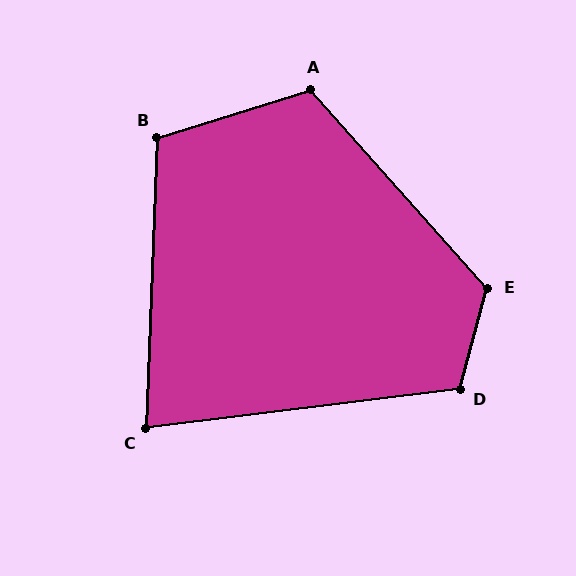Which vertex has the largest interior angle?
E, at approximately 123 degrees.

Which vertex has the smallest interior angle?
C, at approximately 81 degrees.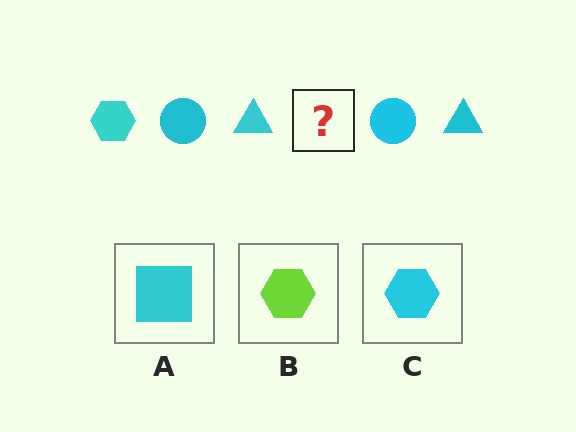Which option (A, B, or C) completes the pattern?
C.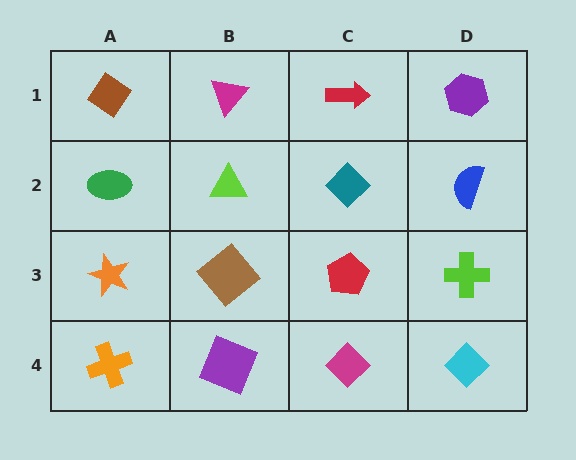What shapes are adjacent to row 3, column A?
A green ellipse (row 2, column A), an orange cross (row 4, column A), a brown diamond (row 3, column B).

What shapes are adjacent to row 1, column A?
A green ellipse (row 2, column A), a magenta triangle (row 1, column B).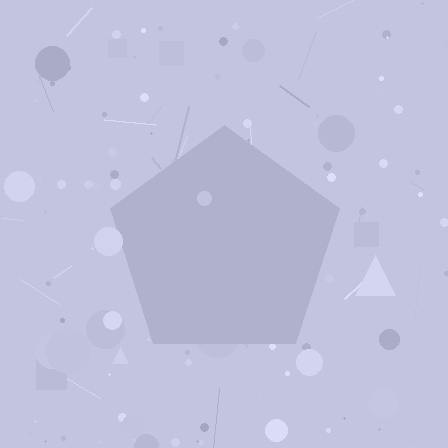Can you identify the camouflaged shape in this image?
The camouflaged shape is a pentagon.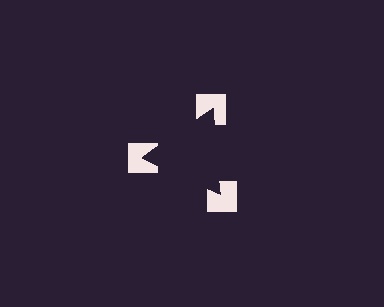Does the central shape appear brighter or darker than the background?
It typically appears slightly darker than the background, even though no actual brightness change is drawn.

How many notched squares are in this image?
There are 3 — one at each vertex of the illusory triangle.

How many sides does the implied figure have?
3 sides.